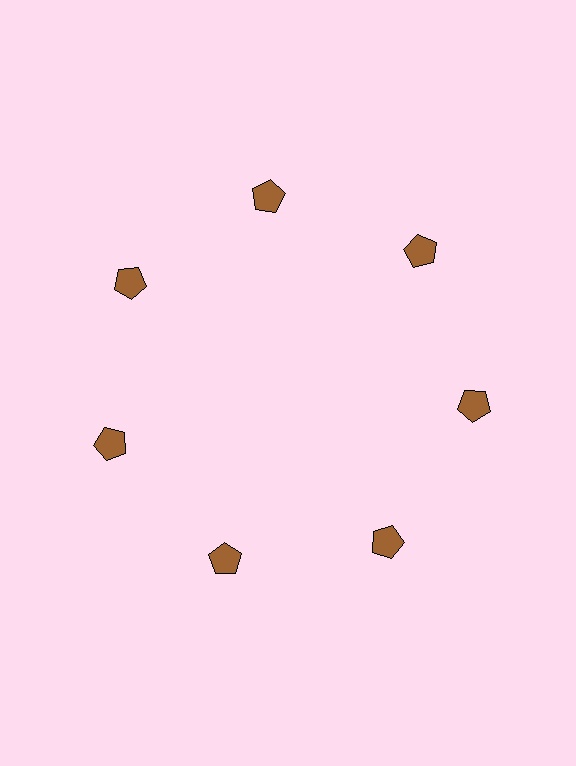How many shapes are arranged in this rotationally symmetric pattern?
There are 7 shapes, arranged in 7 groups of 1.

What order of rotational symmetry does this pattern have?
This pattern has 7-fold rotational symmetry.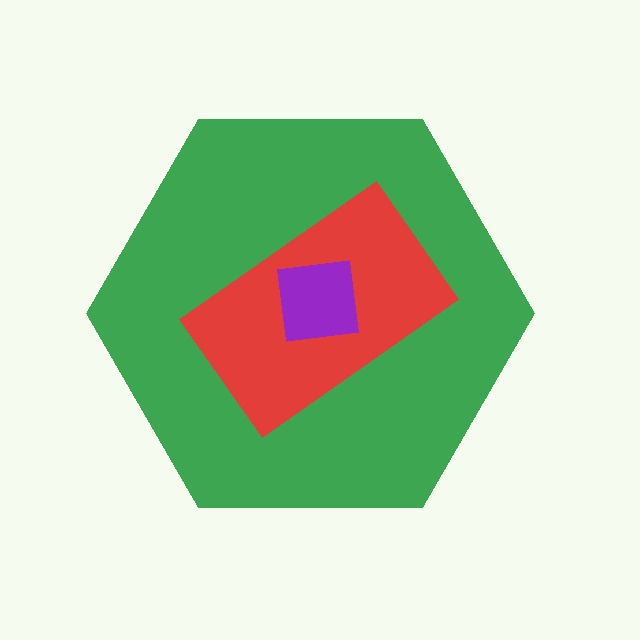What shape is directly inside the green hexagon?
The red rectangle.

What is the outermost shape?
The green hexagon.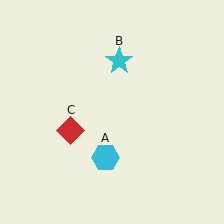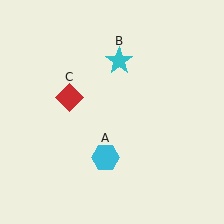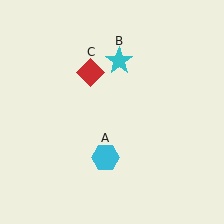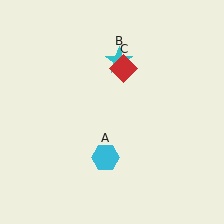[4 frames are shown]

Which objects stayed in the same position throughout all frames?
Cyan hexagon (object A) and cyan star (object B) remained stationary.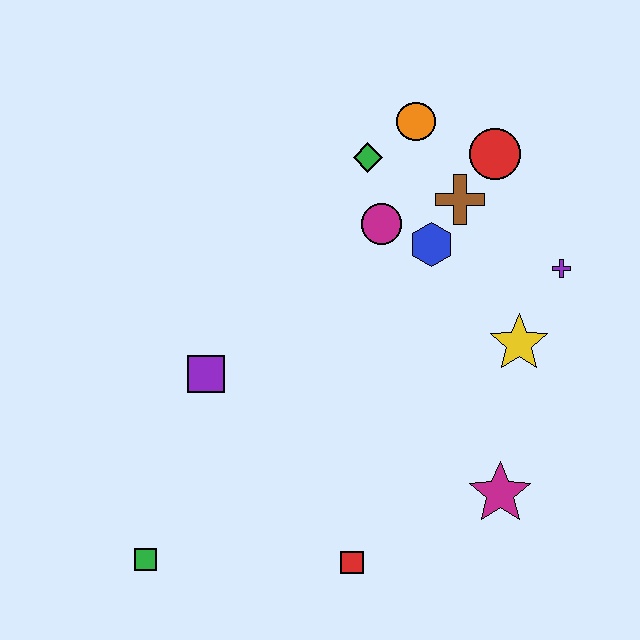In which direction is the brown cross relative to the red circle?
The brown cross is below the red circle.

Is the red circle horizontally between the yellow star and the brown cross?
Yes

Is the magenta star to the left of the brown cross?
No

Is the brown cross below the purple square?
No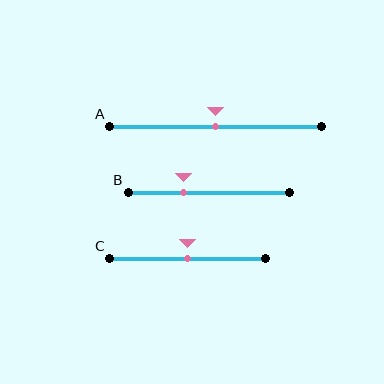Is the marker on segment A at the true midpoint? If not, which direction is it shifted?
Yes, the marker on segment A is at the true midpoint.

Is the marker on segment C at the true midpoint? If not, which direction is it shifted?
Yes, the marker on segment C is at the true midpoint.